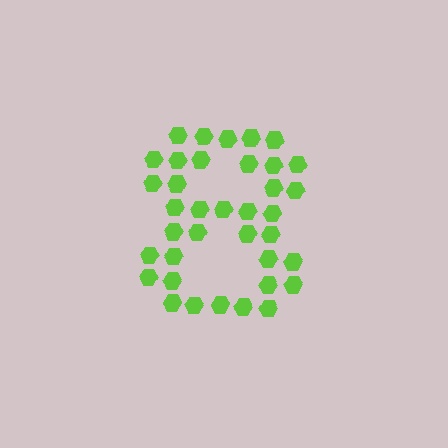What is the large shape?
The large shape is the digit 8.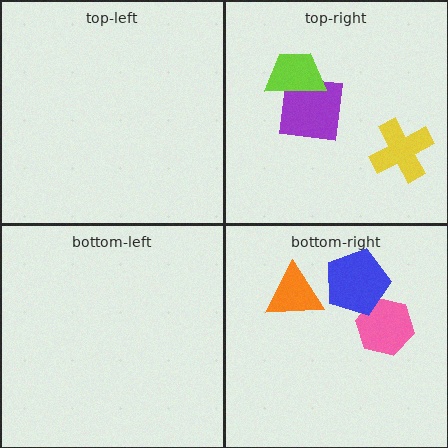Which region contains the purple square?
The top-right region.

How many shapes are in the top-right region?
3.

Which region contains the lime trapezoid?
The top-right region.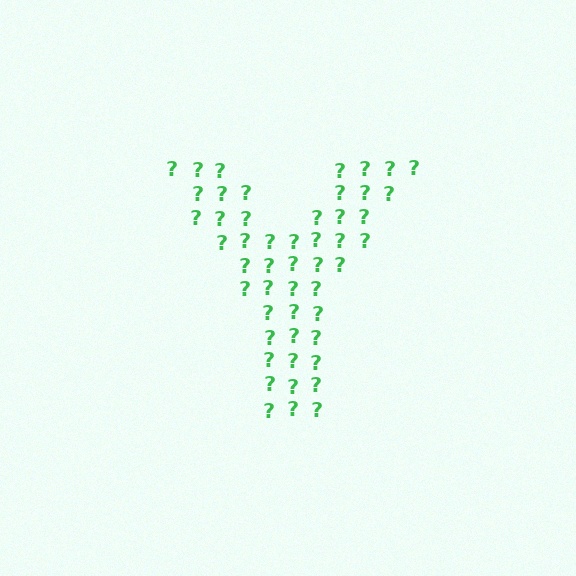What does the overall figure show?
The overall figure shows the letter Y.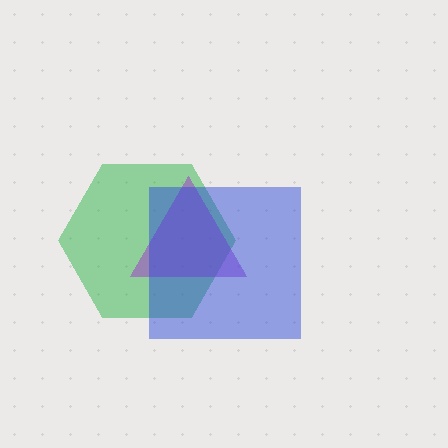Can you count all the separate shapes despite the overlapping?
Yes, there are 3 separate shapes.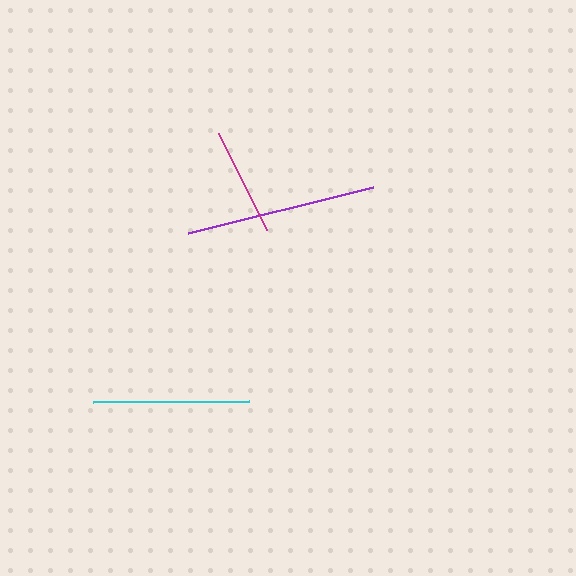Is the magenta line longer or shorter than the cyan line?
The cyan line is longer than the magenta line.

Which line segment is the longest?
The purple line is the longest at approximately 191 pixels.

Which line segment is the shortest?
The magenta line is the shortest at approximately 109 pixels.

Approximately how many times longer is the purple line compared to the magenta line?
The purple line is approximately 1.8 times the length of the magenta line.